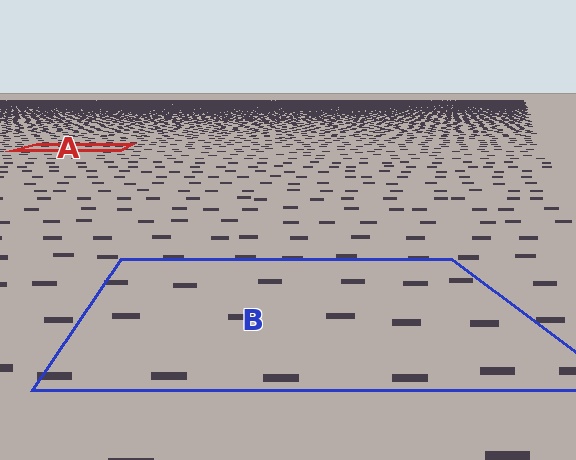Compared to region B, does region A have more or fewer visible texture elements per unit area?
Region A has more texture elements per unit area — they are packed more densely because it is farther away.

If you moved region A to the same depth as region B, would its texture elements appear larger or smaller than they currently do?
They would appear larger. At a closer depth, the same texture elements are projected at a bigger on-screen size.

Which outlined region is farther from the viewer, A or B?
Region A is farther from the viewer — the texture elements inside it appear smaller and more densely packed.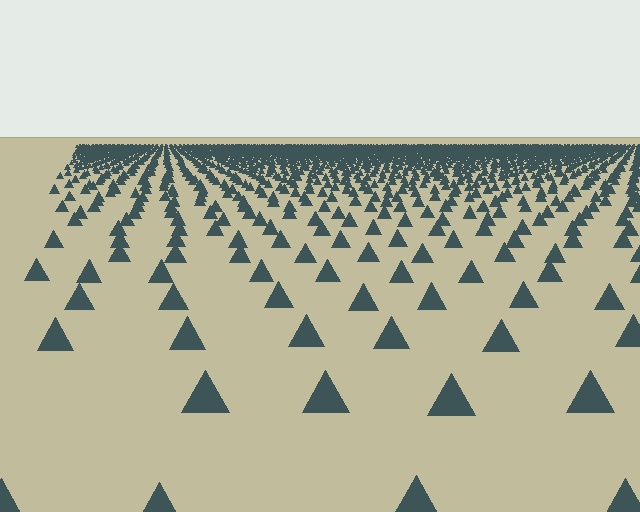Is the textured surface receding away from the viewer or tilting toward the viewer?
The surface is receding away from the viewer. Texture elements get smaller and denser toward the top.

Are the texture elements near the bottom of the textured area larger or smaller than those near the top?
Larger. Near the bottom, elements are closer to the viewer and appear at a bigger on-screen size.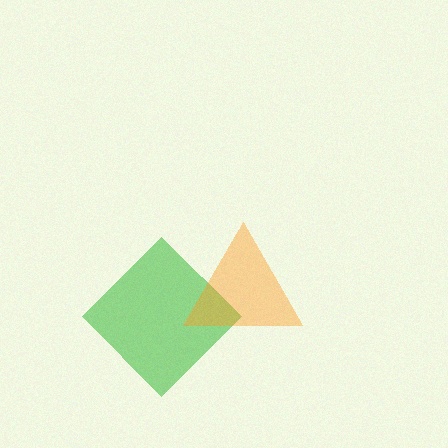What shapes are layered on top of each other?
The layered shapes are: a green diamond, an orange triangle.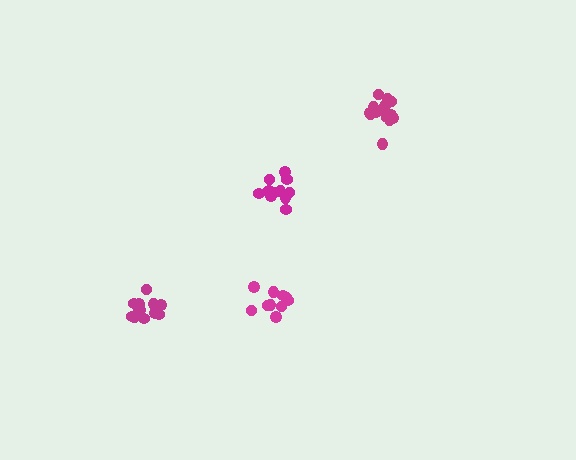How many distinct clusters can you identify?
There are 4 distinct clusters.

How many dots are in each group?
Group 1: 12 dots, Group 2: 15 dots, Group 3: 10 dots, Group 4: 11 dots (48 total).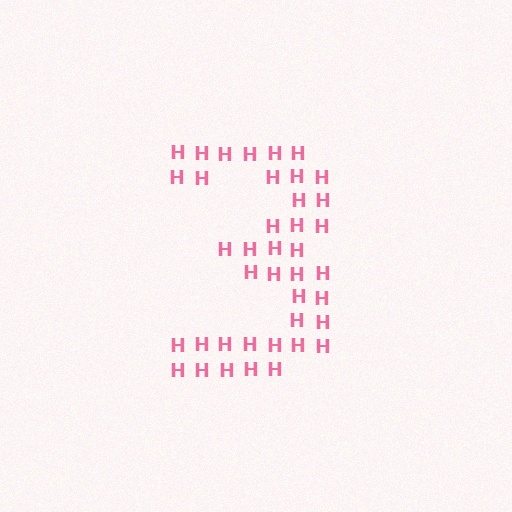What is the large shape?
The large shape is the digit 3.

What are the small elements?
The small elements are letter H's.